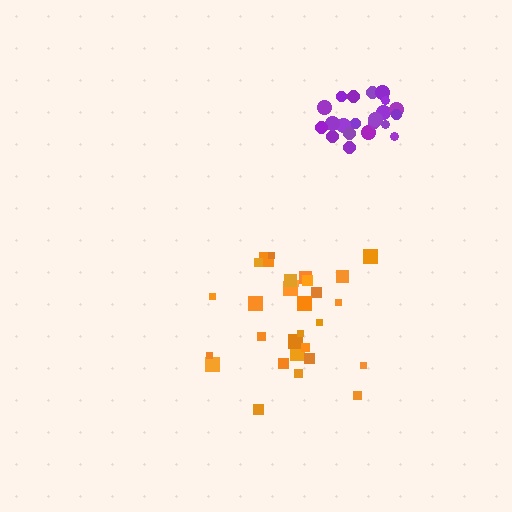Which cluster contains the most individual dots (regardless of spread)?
Orange (29).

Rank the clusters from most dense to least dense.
purple, orange.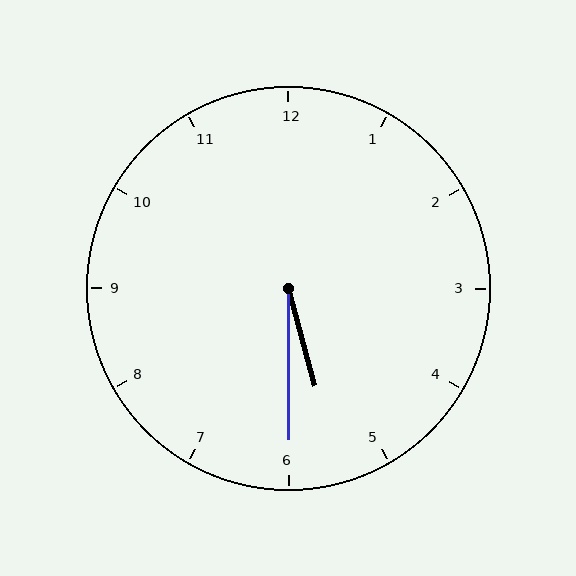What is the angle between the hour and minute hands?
Approximately 15 degrees.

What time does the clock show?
5:30.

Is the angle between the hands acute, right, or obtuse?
It is acute.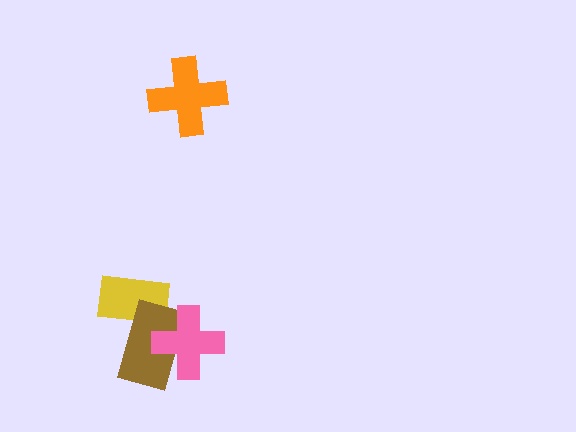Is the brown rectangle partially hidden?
Yes, it is partially covered by another shape.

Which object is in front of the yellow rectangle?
The brown rectangle is in front of the yellow rectangle.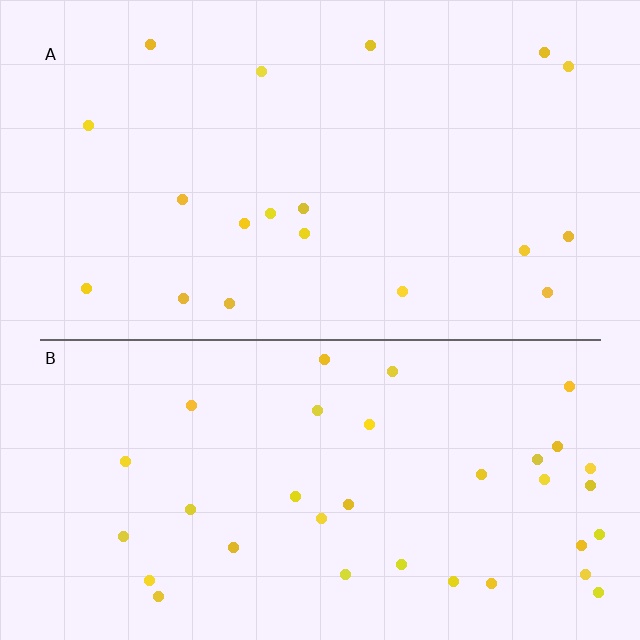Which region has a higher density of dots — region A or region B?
B (the bottom).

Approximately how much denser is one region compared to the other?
Approximately 1.9× — region B over region A.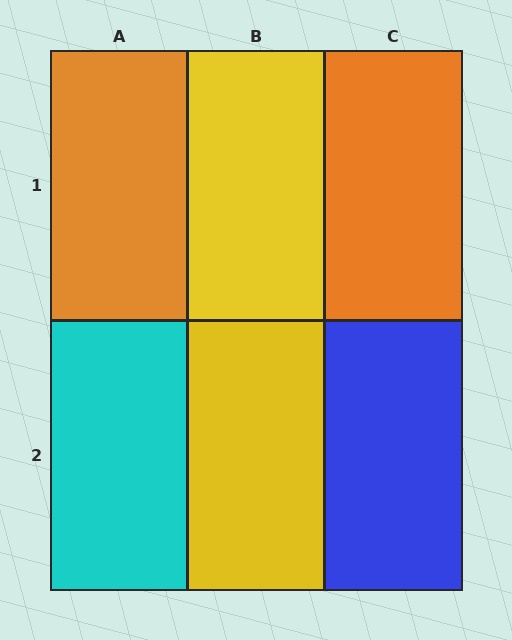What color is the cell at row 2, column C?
Blue.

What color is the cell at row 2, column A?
Cyan.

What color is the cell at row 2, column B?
Yellow.